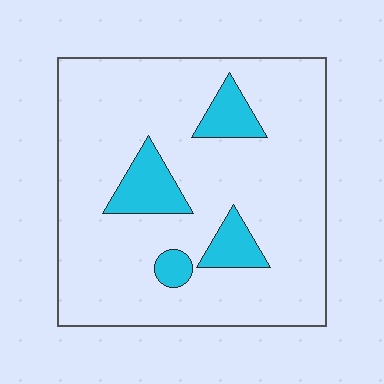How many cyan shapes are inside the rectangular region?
4.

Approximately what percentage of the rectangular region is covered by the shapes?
Approximately 15%.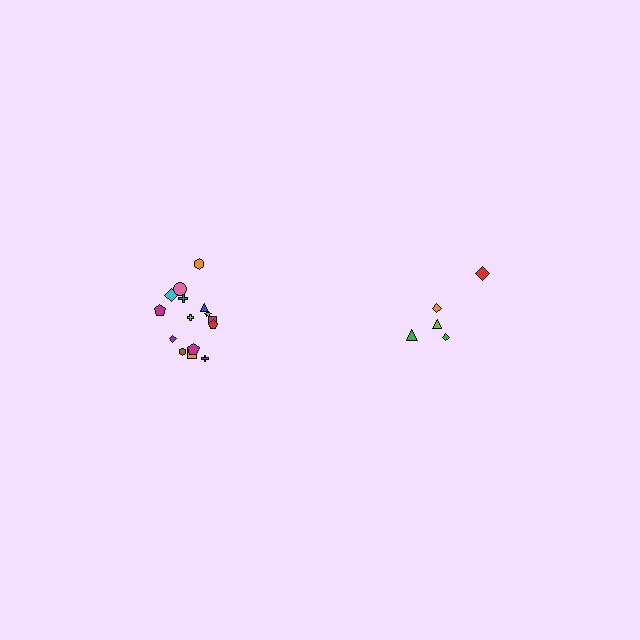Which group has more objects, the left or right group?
The left group.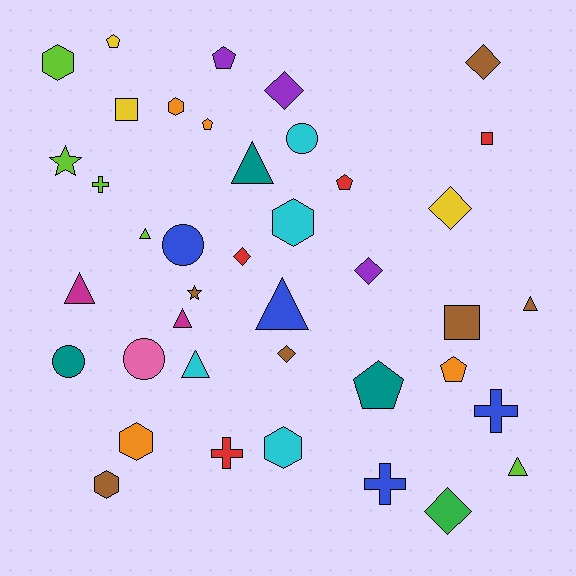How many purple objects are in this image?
There are 3 purple objects.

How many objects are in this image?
There are 40 objects.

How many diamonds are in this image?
There are 7 diamonds.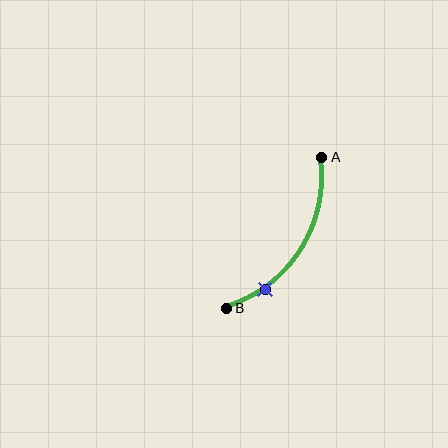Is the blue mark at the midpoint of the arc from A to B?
No. The blue mark lies on the arc but is closer to endpoint B. The arc midpoint would be at the point on the curve equidistant along the arc from both A and B.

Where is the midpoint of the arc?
The arc midpoint is the point on the curve farthest from the straight line joining A and B. It sits to the right of that line.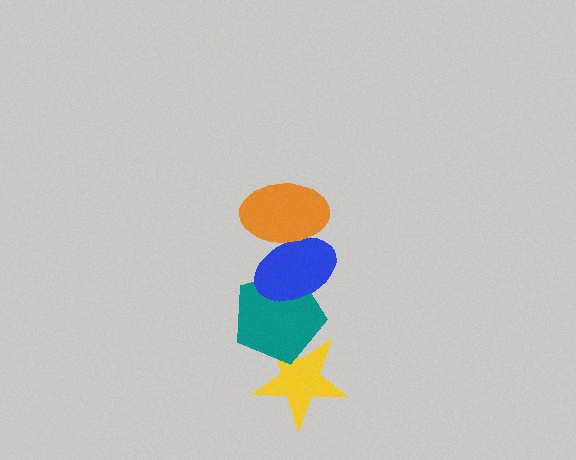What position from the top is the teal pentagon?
The teal pentagon is 3rd from the top.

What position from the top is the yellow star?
The yellow star is 4th from the top.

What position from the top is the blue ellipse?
The blue ellipse is 2nd from the top.